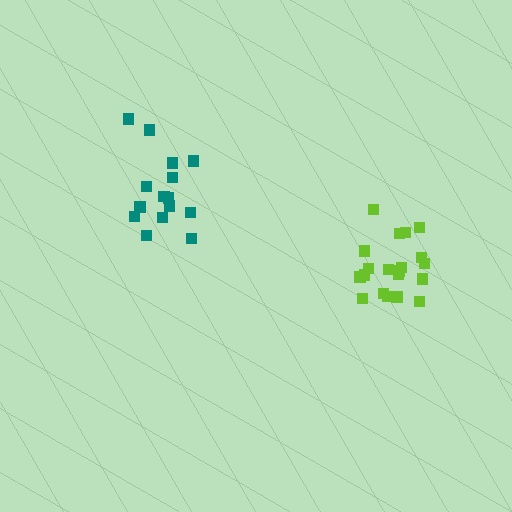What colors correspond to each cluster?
The clusters are colored: teal, lime.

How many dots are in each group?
Group 1: 15 dots, Group 2: 20 dots (35 total).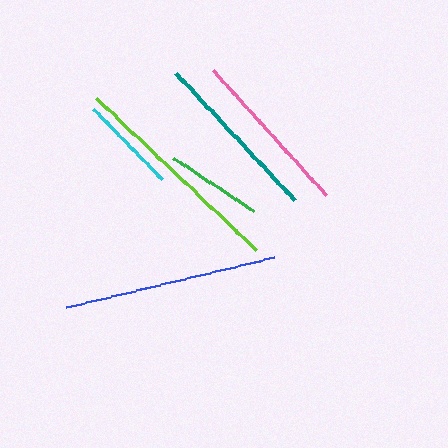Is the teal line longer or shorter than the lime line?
The lime line is longer than the teal line.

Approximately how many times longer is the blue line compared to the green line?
The blue line is approximately 2.2 times the length of the green line.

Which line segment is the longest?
The lime line is the longest at approximately 220 pixels.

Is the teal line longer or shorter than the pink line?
The teal line is longer than the pink line.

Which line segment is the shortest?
The green line is the shortest at approximately 96 pixels.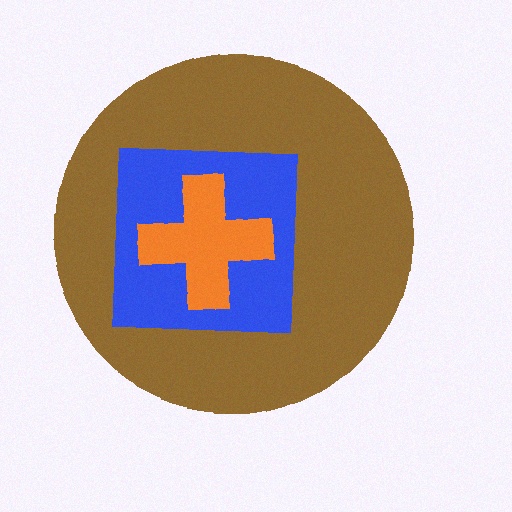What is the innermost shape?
The orange cross.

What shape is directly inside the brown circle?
The blue square.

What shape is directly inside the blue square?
The orange cross.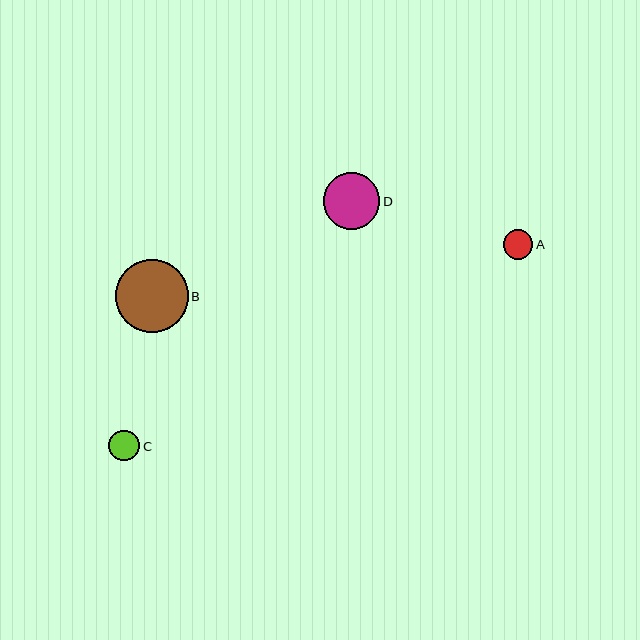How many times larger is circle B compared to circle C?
Circle B is approximately 2.4 times the size of circle C.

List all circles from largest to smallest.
From largest to smallest: B, D, C, A.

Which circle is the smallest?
Circle A is the smallest with a size of approximately 30 pixels.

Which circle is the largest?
Circle B is the largest with a size of approximately 73 pixels.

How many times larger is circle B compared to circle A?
Circle B is approximately 2.5 times the size of circle A.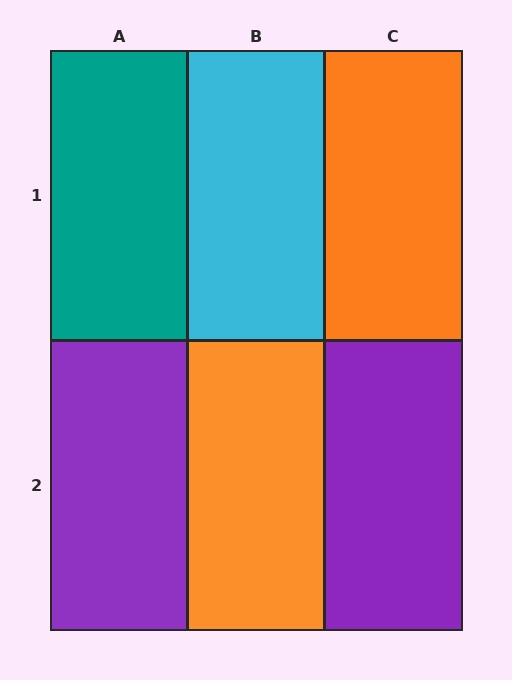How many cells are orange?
2 cells are orange.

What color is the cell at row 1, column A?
Teal.